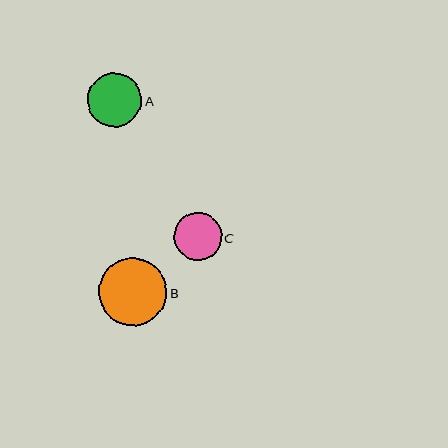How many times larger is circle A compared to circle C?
Circle A is approximately 1.1 times the size of circle C.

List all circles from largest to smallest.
From largest to smallest: B, A, C.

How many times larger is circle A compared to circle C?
Circle A is approximately 1.1 times the size of circle C.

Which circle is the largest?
Circle B is the largest with a size of approximately 68 pixels.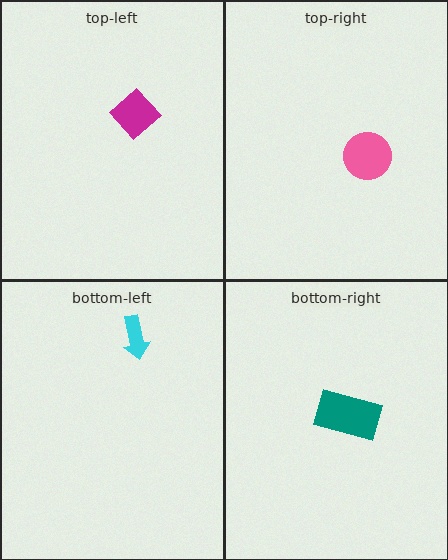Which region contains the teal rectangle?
The bottom-right region.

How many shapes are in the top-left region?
1.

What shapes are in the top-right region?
The pink circle.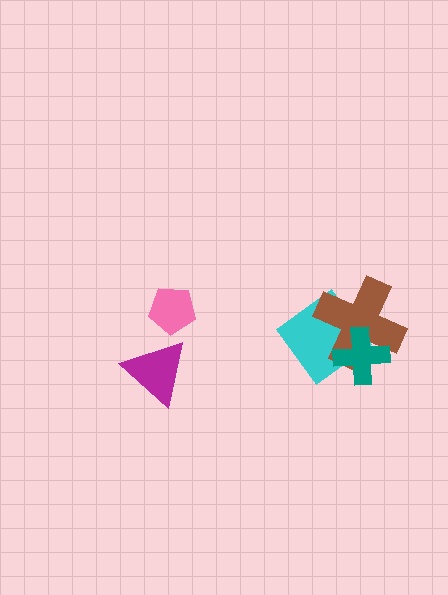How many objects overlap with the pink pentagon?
0 objects overlap with the pink pentagon.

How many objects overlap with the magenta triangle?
0 objects overlap with the magenta triangle.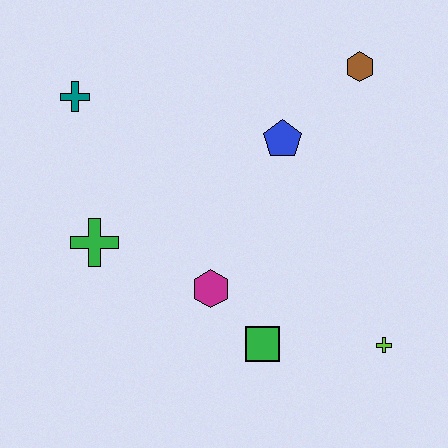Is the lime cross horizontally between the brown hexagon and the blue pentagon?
No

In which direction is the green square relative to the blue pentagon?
The green square is below the blue pentagon.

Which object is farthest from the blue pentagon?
The lime cross is farthest from the blue pentagon.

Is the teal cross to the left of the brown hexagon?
Yes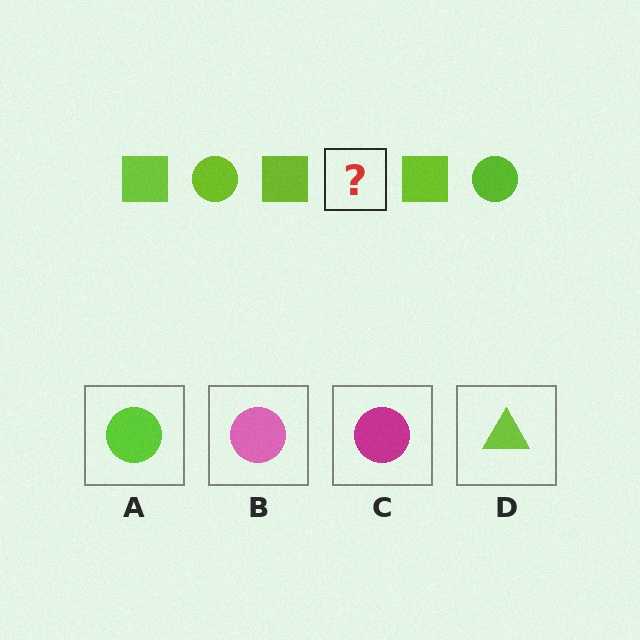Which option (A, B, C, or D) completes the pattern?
A.